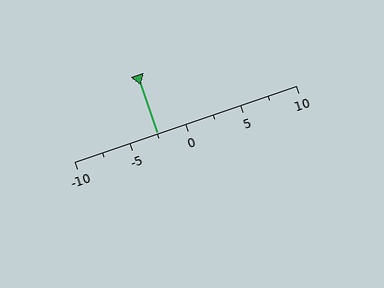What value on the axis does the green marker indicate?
The marker indicates approximately -2.5.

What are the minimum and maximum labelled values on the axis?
The axis runs from -10 to 10.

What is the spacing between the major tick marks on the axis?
The major ticks are spaced 5 apart.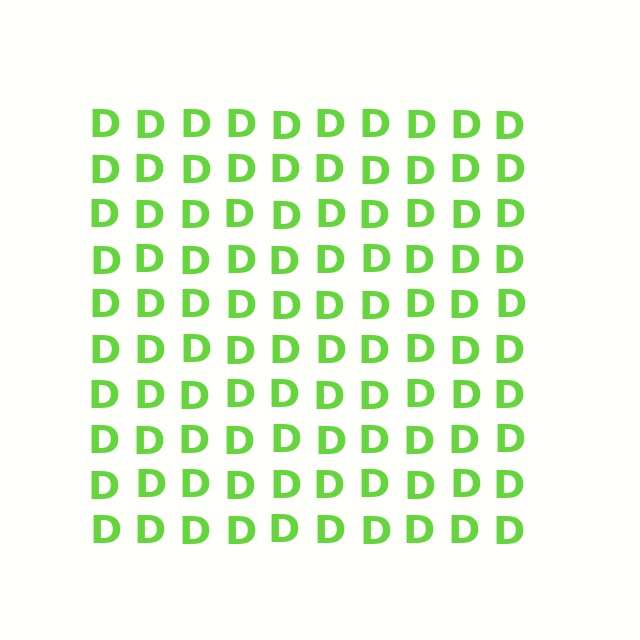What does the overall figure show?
The overall figure shows a square.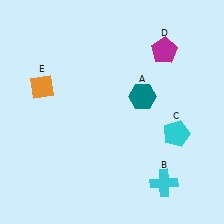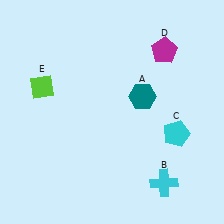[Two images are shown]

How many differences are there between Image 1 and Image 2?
There is 1 difference between the two images.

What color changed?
The diamond (E) changed from orange in Image 1 to lime in Image 2.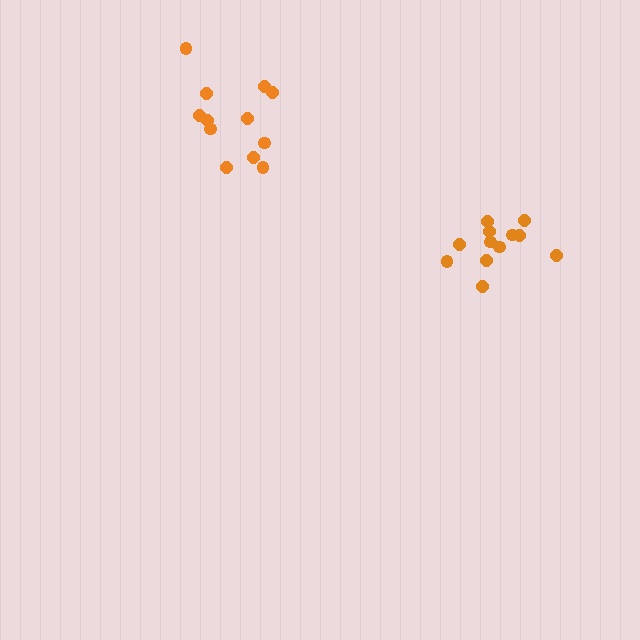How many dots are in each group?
Group 1: 12 dots, Group 2: 12 dots (24 total).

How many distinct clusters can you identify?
There are 2 distinct clusters.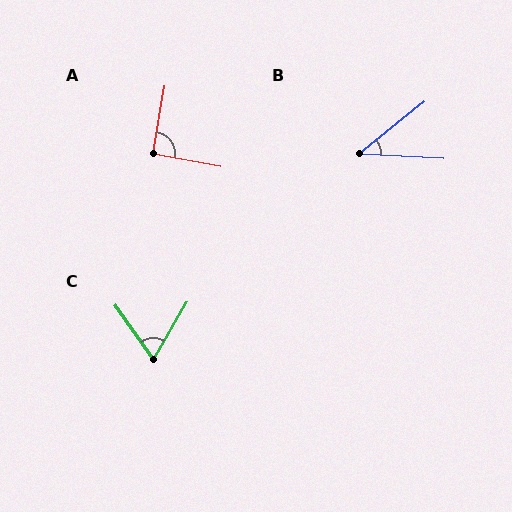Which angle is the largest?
A, at approximately 91 degrees.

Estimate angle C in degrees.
Approximately 66 degrees.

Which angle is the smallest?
B, at approximately 42 degrees.